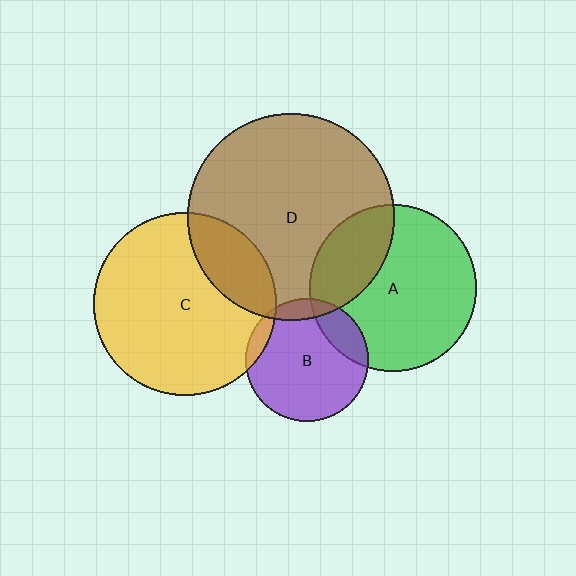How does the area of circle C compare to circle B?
Approximately 2.2 times.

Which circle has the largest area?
Circle D (brown).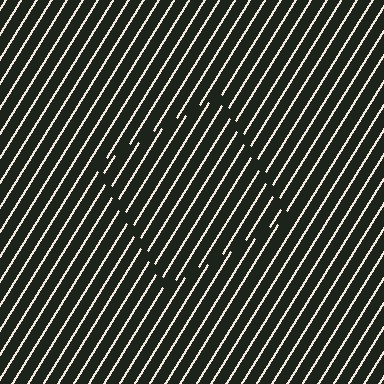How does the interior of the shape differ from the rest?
The interior of the shape contains the same grating, shifted by half a period — the contour is defined by the phase discontinuity where line-ends from the inner and outer gratings abut.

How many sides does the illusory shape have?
4 sides — the line-ends trace a square.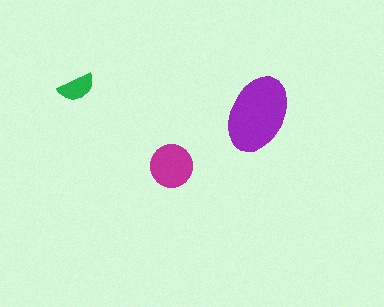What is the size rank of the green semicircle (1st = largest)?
3rd.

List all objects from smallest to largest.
The green semicircle, the magenta circle, the purple ellipse.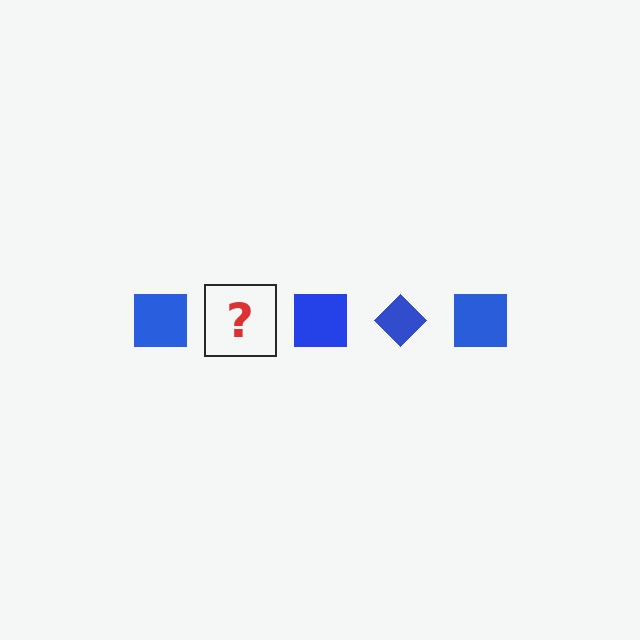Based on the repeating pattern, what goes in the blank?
The blank should be a blue diamond.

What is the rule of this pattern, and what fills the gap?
The rule is that the pattern cycles through square, diamond shapes in blue. The gap should be filled with a blue diamond.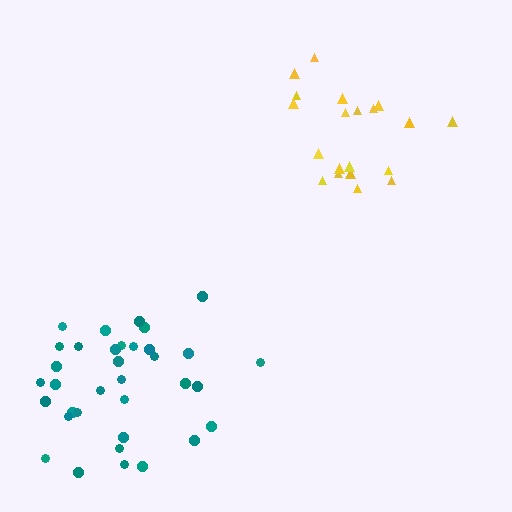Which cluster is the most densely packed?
Yellow.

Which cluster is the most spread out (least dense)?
Teal.